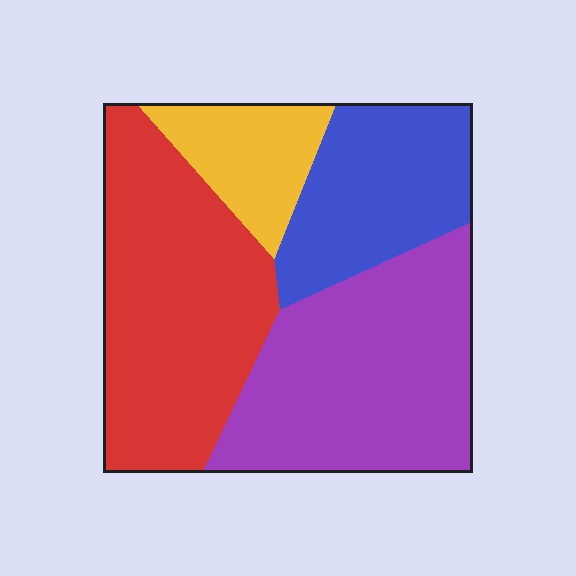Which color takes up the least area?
Yellow, at roughly 10%.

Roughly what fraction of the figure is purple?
Purple takes up about one third (1/3) of the figure.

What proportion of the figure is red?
Red covers 35% of the figure.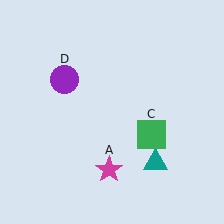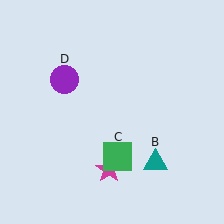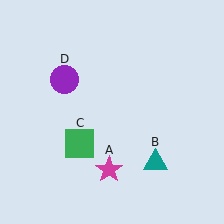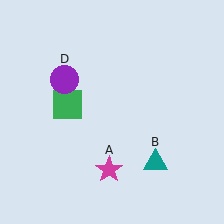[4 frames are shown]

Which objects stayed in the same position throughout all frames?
Magenta star (object A) and teal triangle (object B) and purple circle (object D) remained stationary.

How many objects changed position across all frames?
1 object changed position: green square (object C).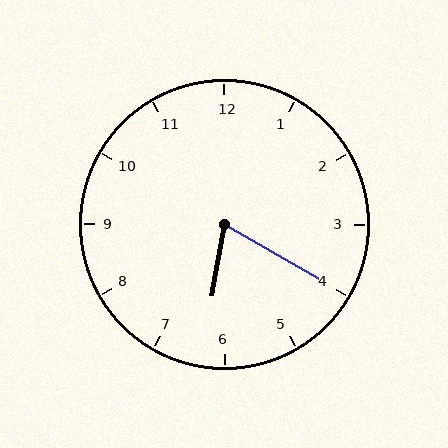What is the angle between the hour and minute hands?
Approximately 70 degrees.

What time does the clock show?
6:20.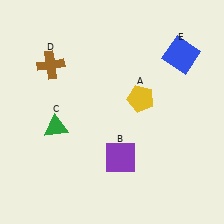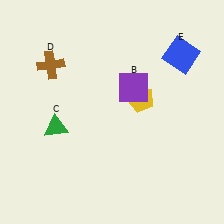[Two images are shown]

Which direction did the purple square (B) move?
The purple square (B) moved up.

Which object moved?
The purple square (B) moved up.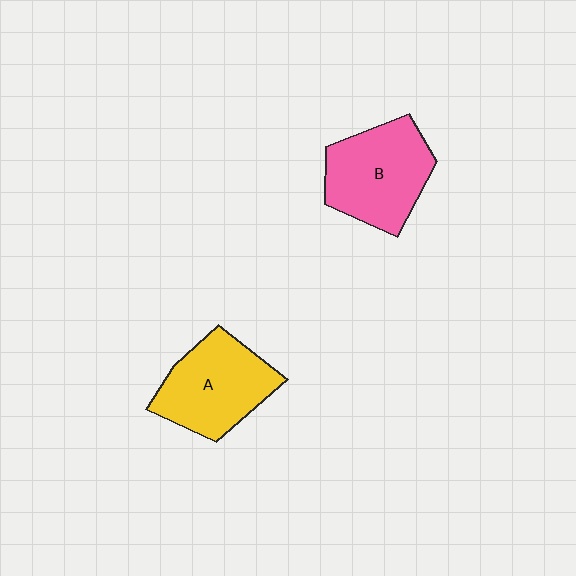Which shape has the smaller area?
Shape A (yellow).